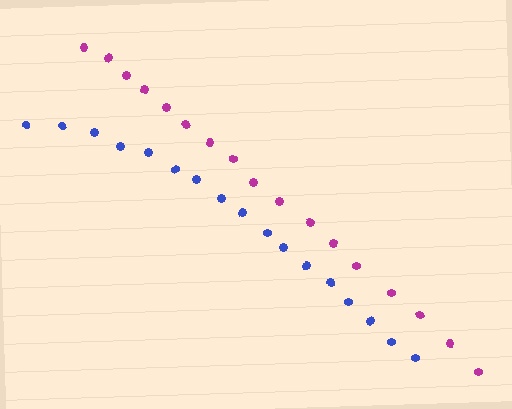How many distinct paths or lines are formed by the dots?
There are 2 distinct paths.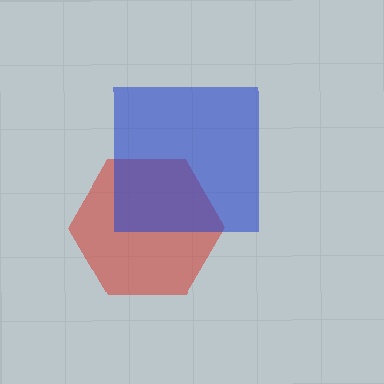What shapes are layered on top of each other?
The layered shapes are: a red hexagon, a blue square.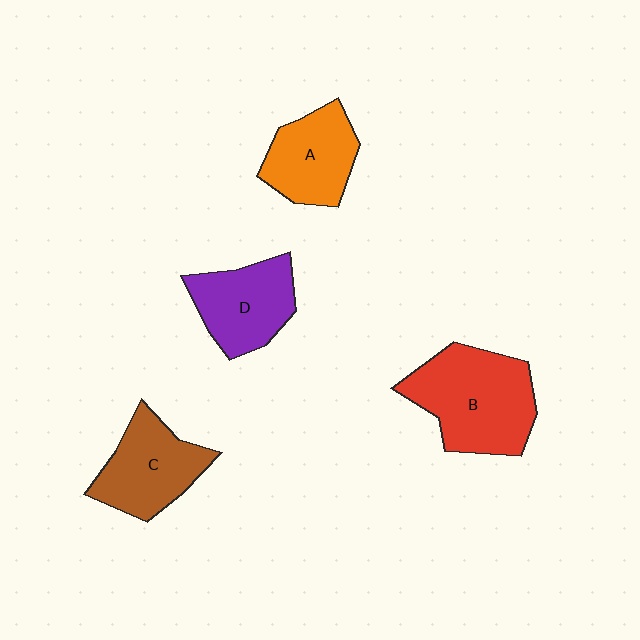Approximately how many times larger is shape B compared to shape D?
Approximately 1.4 times.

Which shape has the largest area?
Shape B (red).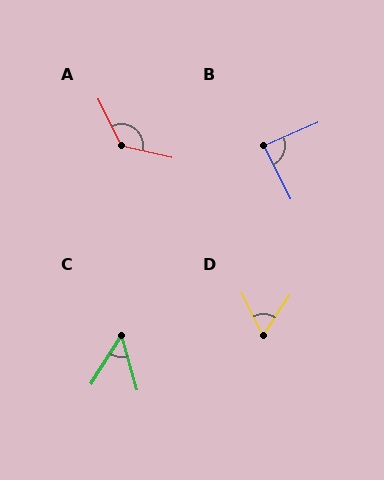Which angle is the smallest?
C, at approximately 48 degrees.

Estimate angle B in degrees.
Approximately 87 degrees.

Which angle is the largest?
A, at approximately 128 degrees.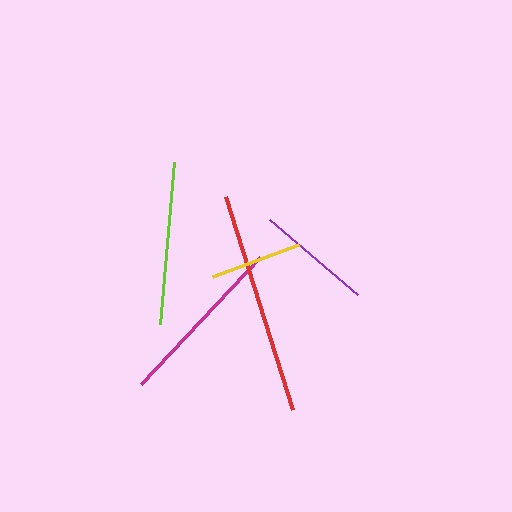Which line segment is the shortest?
The yellow line is the shortest at approximately 92 pixels.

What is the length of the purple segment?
The purple segment is approximately 115 pixels long.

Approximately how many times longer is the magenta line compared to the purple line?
The magenta line is approximately 1.5 times the length of the purple line.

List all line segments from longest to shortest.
From longest to shortest: red, magenta, lime, purple, yellow.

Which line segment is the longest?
The red line is the longest at approximately 223 pixels.